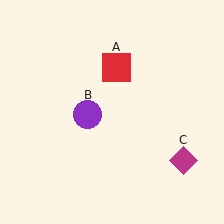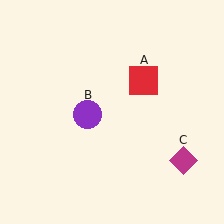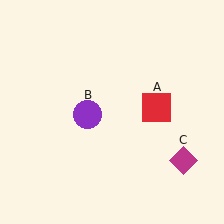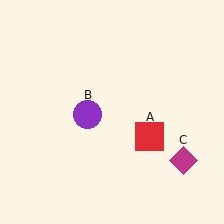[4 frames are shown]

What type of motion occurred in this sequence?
The red square (object A) rotated clockwise around the center of the scene.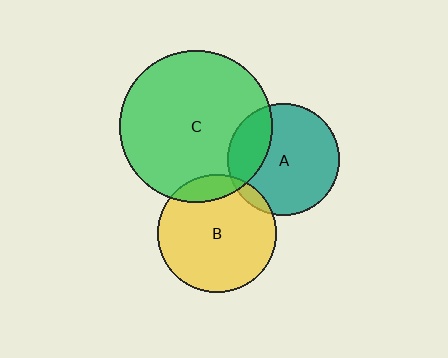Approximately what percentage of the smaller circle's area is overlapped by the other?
Approximately 5%.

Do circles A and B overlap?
Yes.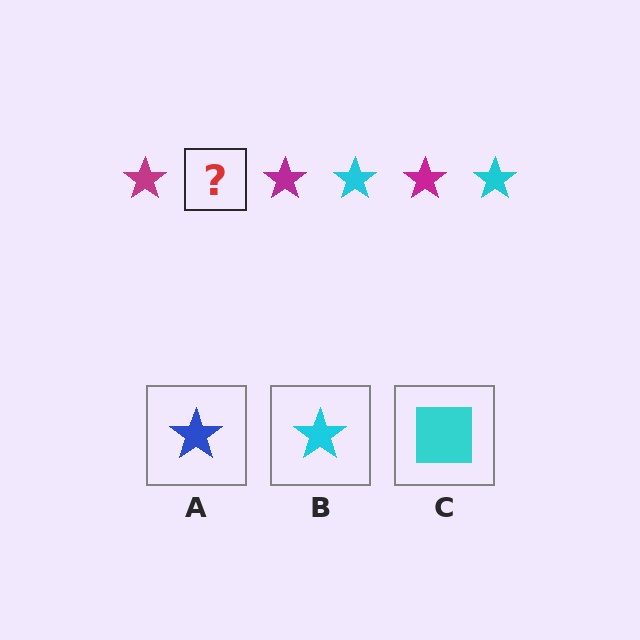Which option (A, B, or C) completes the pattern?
B.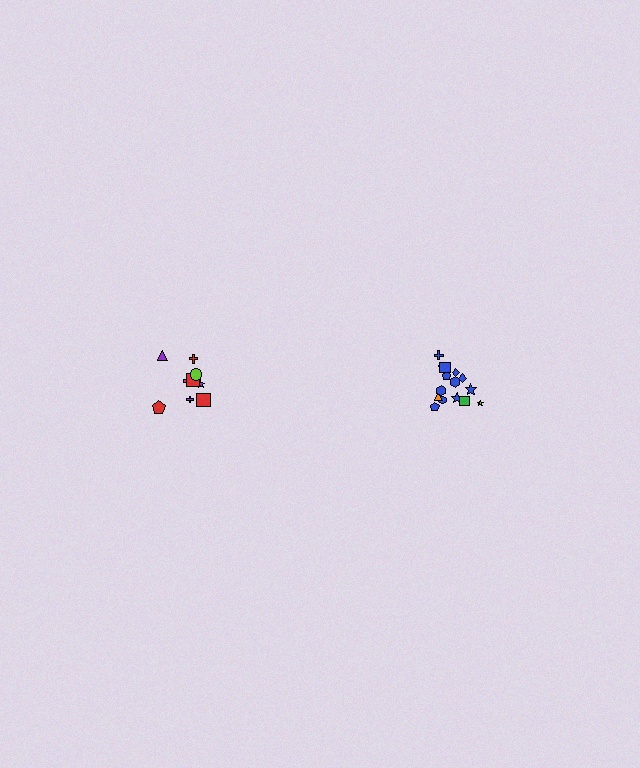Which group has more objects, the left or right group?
The right group.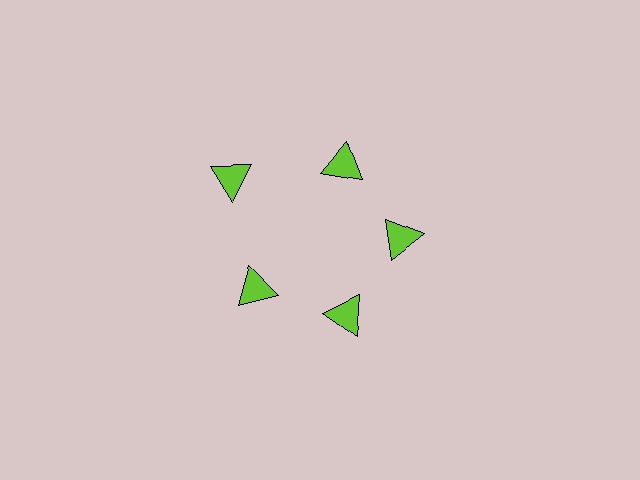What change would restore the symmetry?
The symmetry would be restored by moving it inward, back onto the ring so that all 5 triangles sit at equal angles and equal distance from the center.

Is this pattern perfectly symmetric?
No. The 5 lime triangles are arranged in a ring, but one element near the 10 o'clock position is pushed outward from the center, breaking the 5-fold rotational symmetry.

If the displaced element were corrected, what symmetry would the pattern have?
It would have 5-fold rotational symmetry — the pattern would map onto itself every 72 degrees.